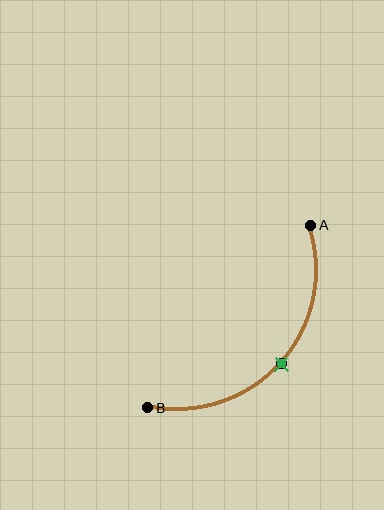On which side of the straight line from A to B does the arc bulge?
The arc bulges below and to the right of the straight line connecting A and B.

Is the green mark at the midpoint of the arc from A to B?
Yes. The green mark lies on the arc at equal arc-length from both A and B — it is the arc midpoint.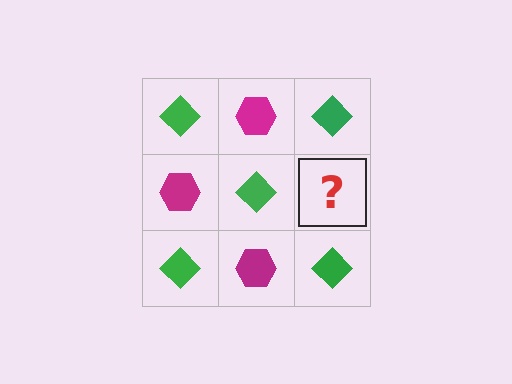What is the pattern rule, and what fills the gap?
The rule is that it alternates green diamond and magenta hexagon in a checkerboard pattern. The gap should be filled with a magenta hexagon.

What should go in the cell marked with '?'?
The missing cell should contain a magenta hexagon.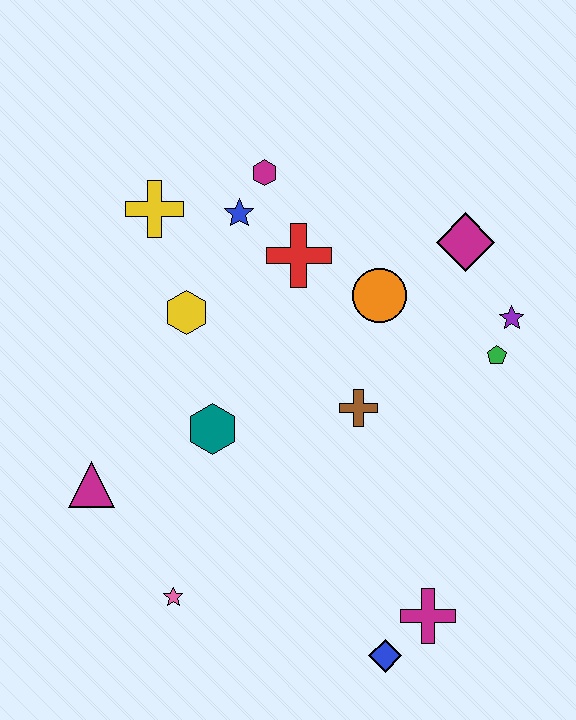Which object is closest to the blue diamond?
The magenta cross is closest to the blue diamond.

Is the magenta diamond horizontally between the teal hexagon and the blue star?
No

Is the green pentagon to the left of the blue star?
No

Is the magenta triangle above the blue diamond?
Yes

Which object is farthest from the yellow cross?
The blue diamond is farthest from the yellow cross.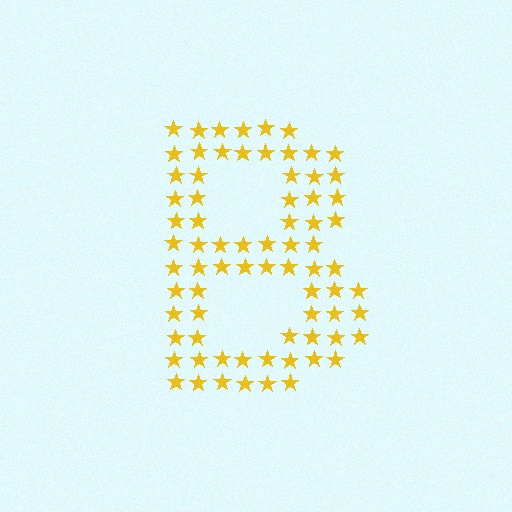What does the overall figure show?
The overall figure shows the letter B.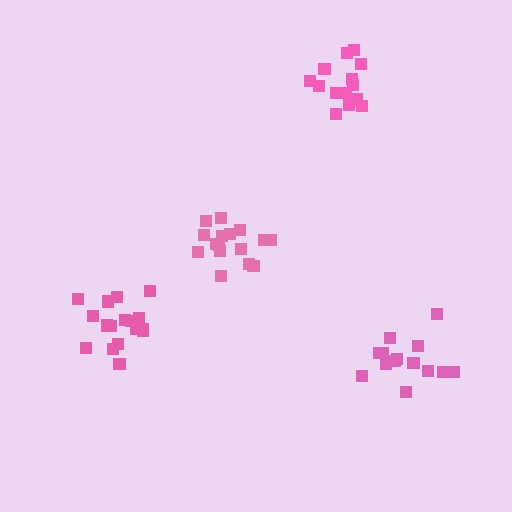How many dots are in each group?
Group 1: 16 dots, Group 2: 14 dots, Group 3: 17 dots, Group 4: 14 dots (61 total).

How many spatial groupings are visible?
There are 4 spatial groupings.